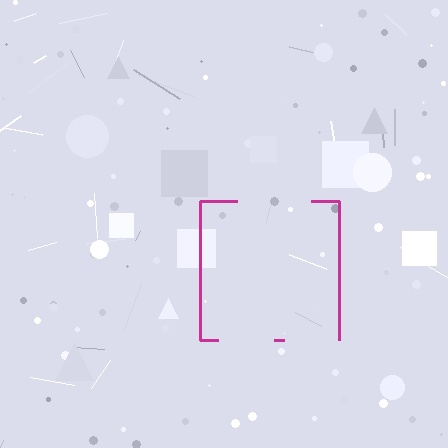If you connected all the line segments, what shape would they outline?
They would outline a square.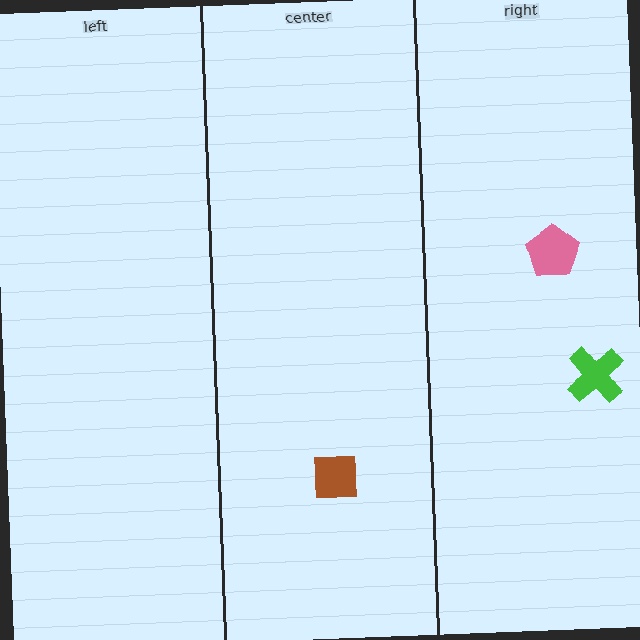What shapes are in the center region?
The brown square.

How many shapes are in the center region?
1.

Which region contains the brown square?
The center region.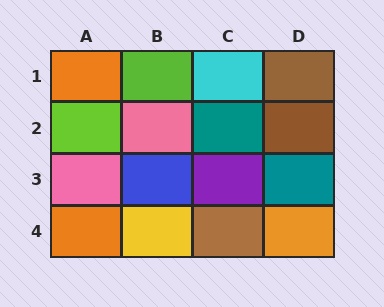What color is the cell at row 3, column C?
Purple.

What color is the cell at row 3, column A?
Pink.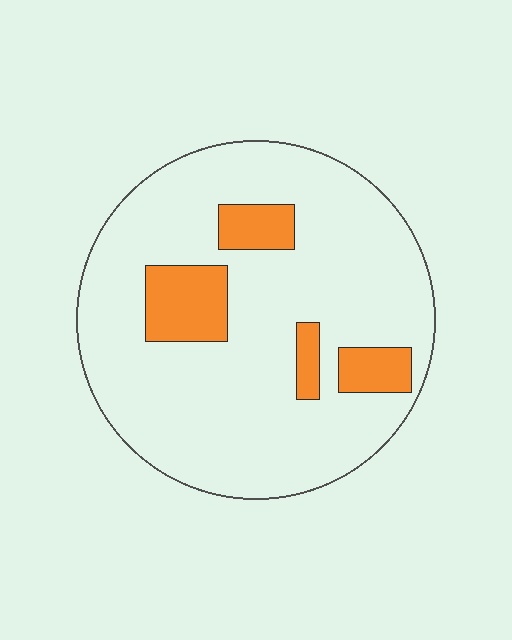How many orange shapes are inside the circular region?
4.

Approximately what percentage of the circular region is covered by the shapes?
Approximately 15%.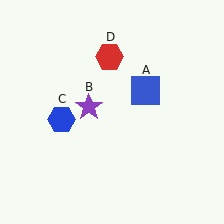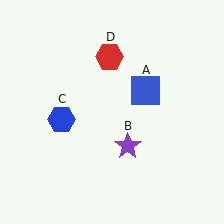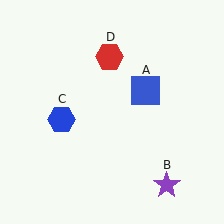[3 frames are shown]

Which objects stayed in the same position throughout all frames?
Blue square (object A) and blue hexagon (object C) and red hexagon (object D) remained stationary.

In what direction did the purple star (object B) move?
The purple star (object B) moved down and to the right.